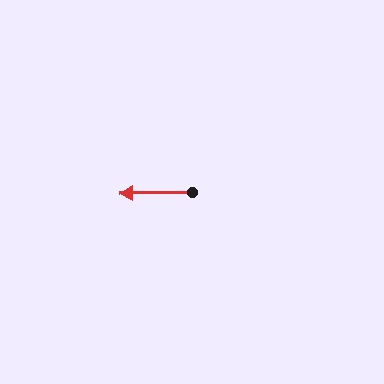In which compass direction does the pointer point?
West.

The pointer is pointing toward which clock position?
Roughly 9 o'clock.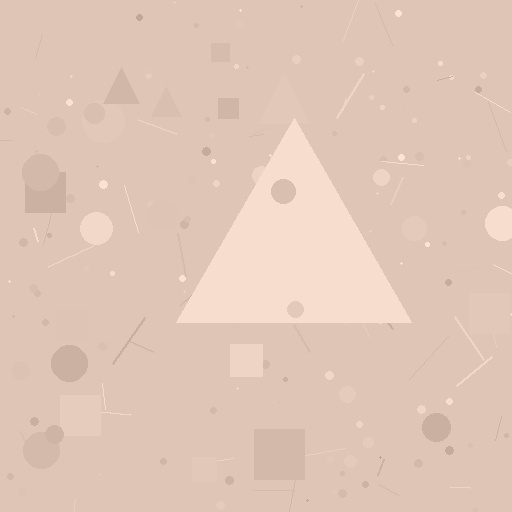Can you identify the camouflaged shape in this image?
The camouflaged shape is a triangle.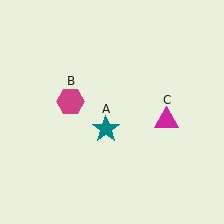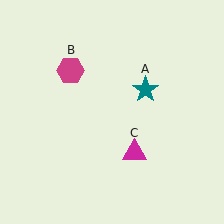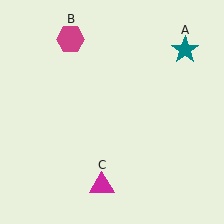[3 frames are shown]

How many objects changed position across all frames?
3 objects changed position: teal star (object A), magenta hexagon (object B), magenta triangle (object C).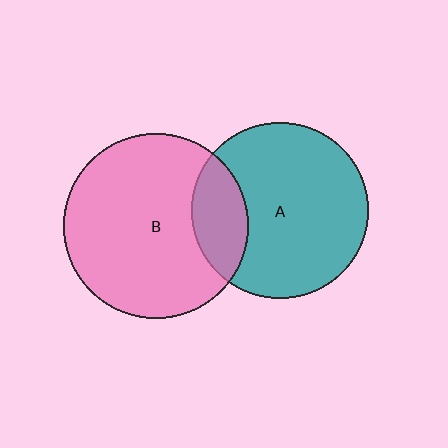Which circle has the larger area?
Circle B (pink).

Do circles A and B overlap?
Yes.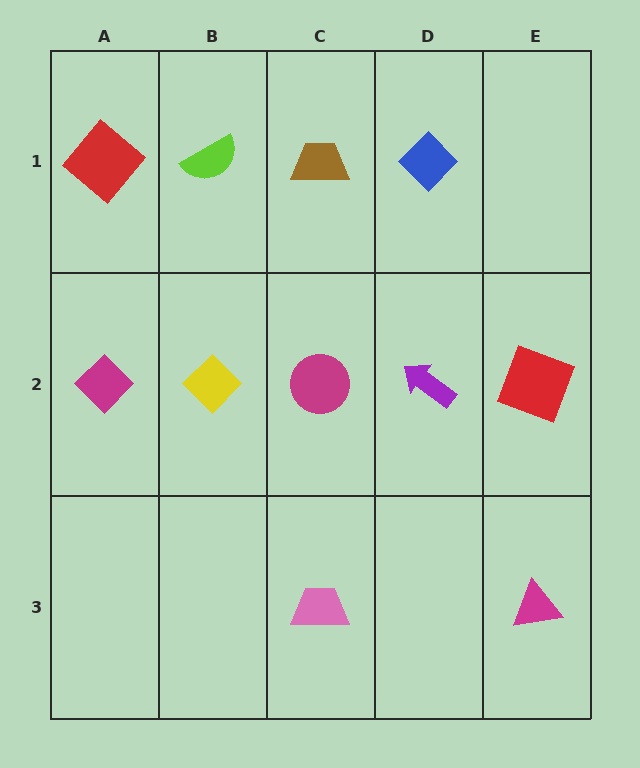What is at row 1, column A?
A red diamond.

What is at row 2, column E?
A red square.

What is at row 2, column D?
A purple arrow.